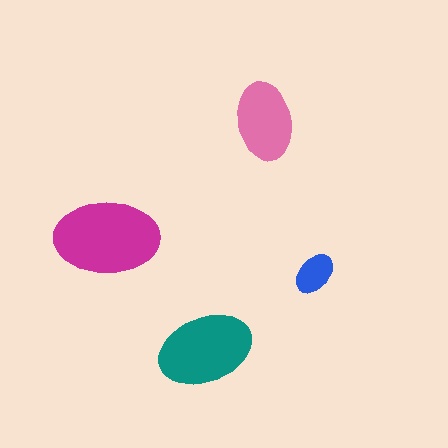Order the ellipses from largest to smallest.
the magenta one, the teal one, the pink one, the blue one.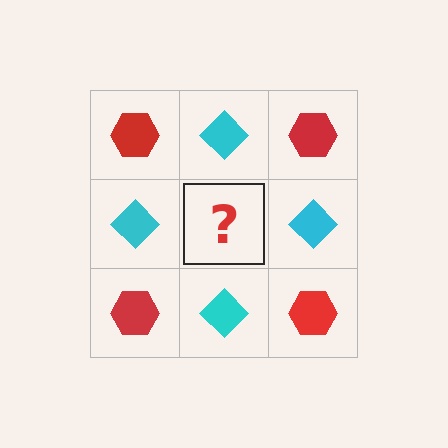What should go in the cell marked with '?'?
The missing cell should contain a red hexagon.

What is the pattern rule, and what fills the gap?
The rule is that it alternates red hexagon and cyan diamond in a checkerboard pattern. The gap should be filled with a red hexagon.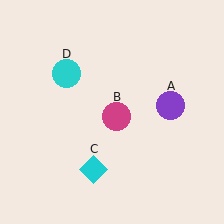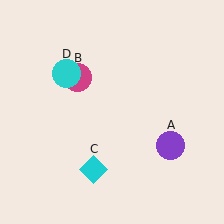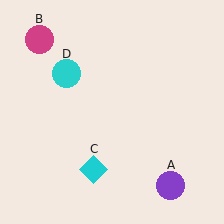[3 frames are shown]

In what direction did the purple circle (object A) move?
The purple circle (object A) moved down.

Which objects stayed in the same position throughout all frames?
Cyan diamond (object C) and cyan circle (object D) remained stationary.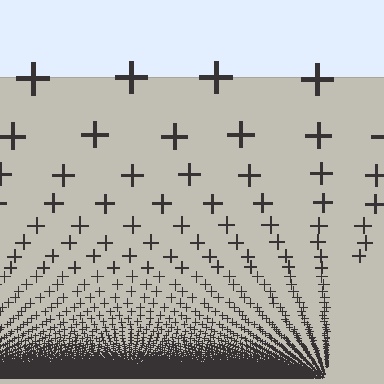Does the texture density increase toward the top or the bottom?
Density increases toward the bottom.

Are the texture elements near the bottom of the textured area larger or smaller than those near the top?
Smaller. The gradient is inverted — elements near the bottom are smaller and denser.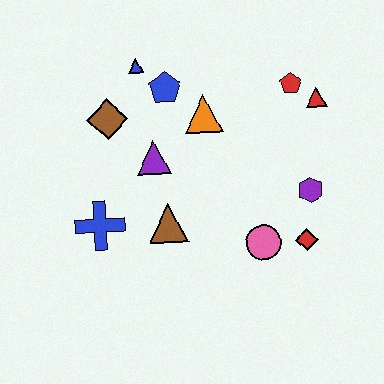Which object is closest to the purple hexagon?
The red diamond is closest to the purple hexagon.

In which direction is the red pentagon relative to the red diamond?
The red pentagon is above the red diamond.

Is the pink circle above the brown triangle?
No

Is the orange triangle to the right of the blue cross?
Yes